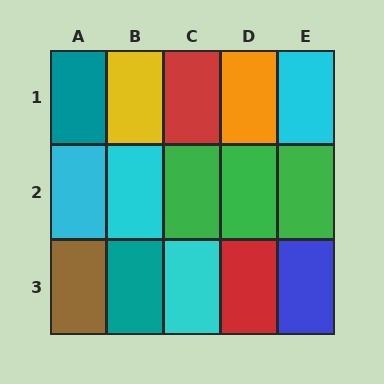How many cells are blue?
1 cell is blue.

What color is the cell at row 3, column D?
Red.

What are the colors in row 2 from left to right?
Cyan, cyan, green, green, green.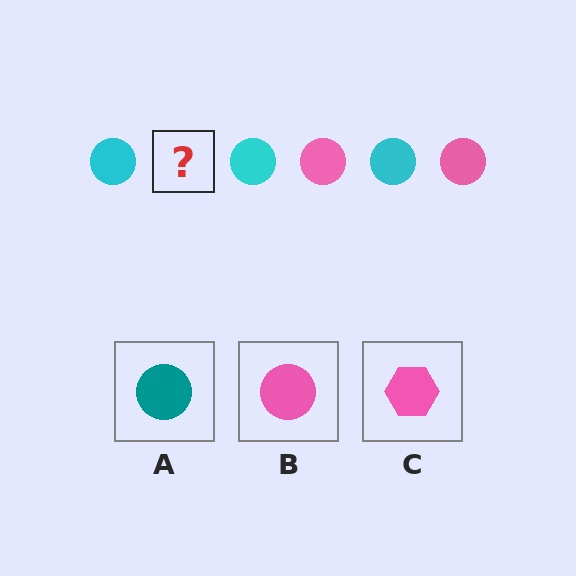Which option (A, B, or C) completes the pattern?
B.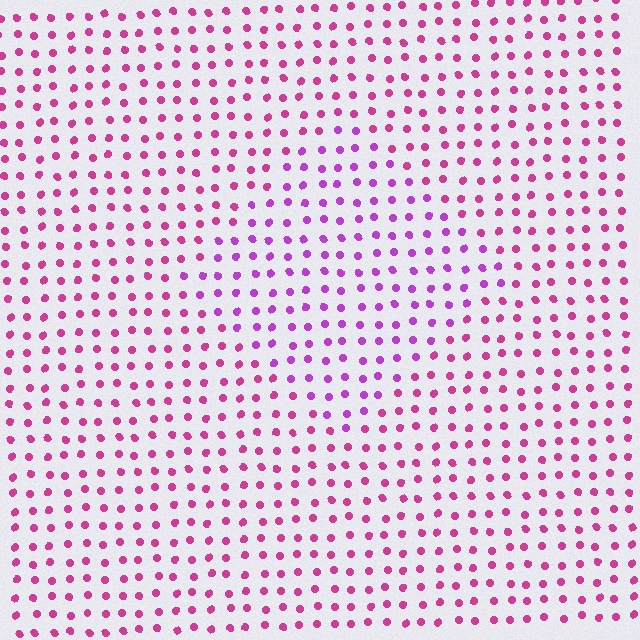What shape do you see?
I see a diamond.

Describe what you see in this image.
The image is filled with small magenta elements in a uniform arrangement. A diamond-shaped region is visible where the elements are tinted to a slightly different hue, forming a subtle color boundary.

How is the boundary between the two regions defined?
The boundary is defined purely by a slight shift in hue (about 31 degrees). Spacing, size, and orientation are identical on both sides.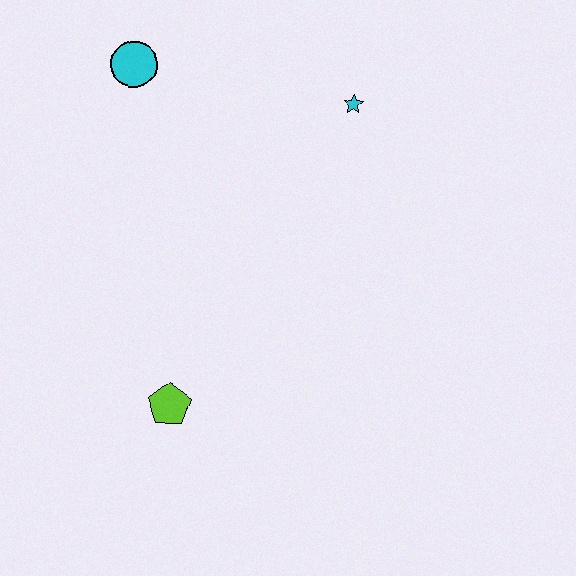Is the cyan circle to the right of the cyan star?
No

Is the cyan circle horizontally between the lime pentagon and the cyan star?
No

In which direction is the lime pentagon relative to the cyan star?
The lime pentagon is below the cyan star.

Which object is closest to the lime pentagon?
The cyan circle is closest to the lime pentagon.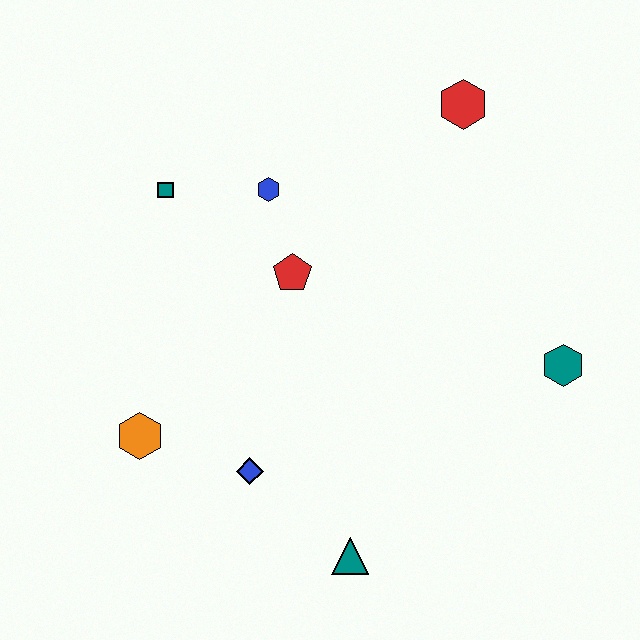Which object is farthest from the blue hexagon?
The teal triangle is farthest from the blue hexagon.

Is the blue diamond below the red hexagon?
Yes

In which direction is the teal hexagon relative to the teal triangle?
The teal hexagon is to the right of the teal triangle.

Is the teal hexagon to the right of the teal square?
Yes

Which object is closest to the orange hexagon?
The blue diamond is closest to the orange hexagon.